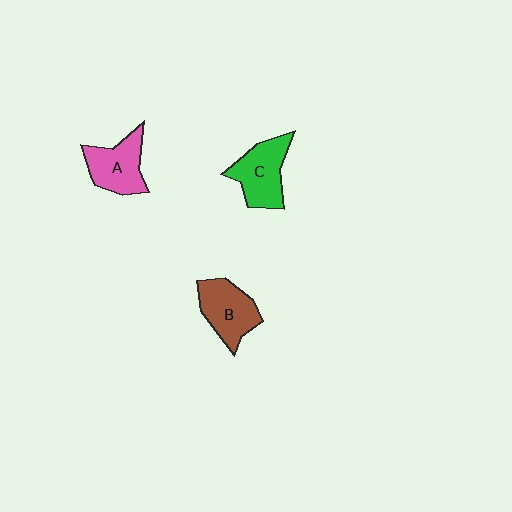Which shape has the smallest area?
Shape A (pink).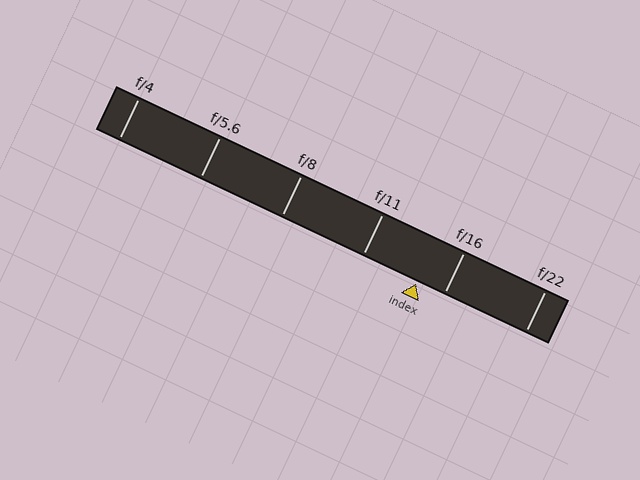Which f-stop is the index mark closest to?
The index mark is closest to f/16.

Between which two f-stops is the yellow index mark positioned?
The index mark is between f/11 and f/16.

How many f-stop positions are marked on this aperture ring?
There are 6 f-stop positions marked.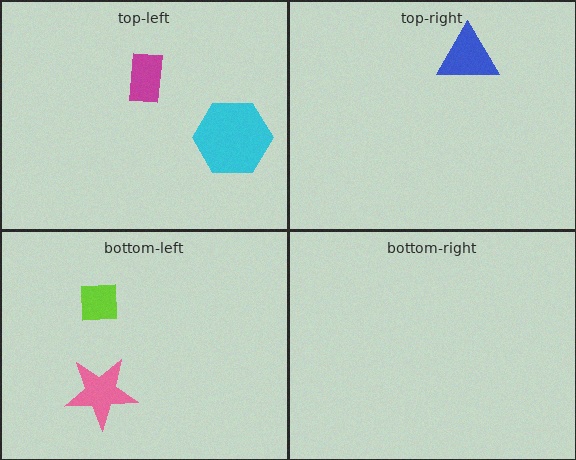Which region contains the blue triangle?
The top-right region.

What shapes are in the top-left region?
The cyan hexagon, the magenta rectangle.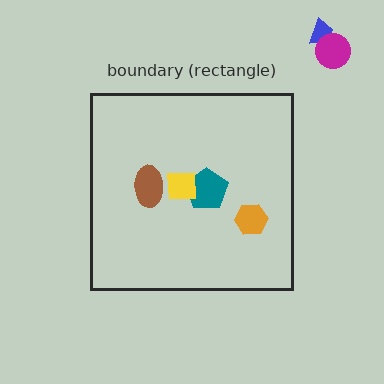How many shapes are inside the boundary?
4 inside, 2 outside.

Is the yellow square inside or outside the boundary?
Inside.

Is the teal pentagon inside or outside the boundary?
Inside.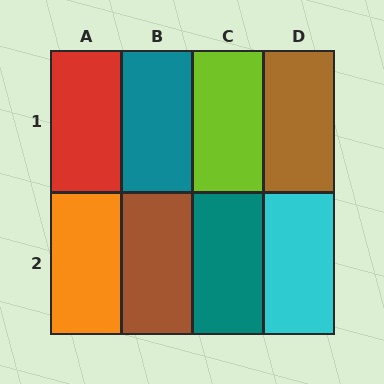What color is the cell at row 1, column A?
Red.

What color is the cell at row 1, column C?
Lime.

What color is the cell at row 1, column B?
Teal.